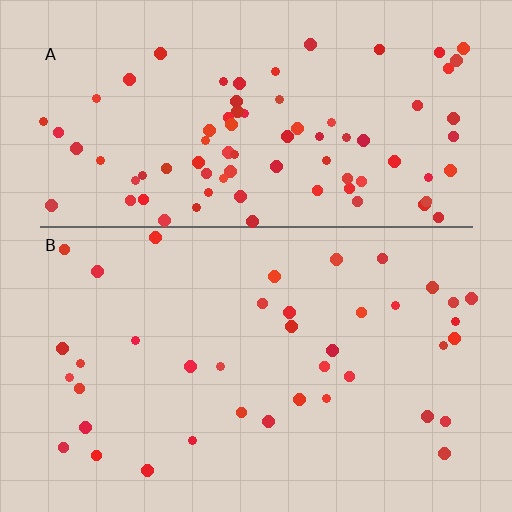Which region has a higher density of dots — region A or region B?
A (the top).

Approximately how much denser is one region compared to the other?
Approximately 2.2× — region A over region B.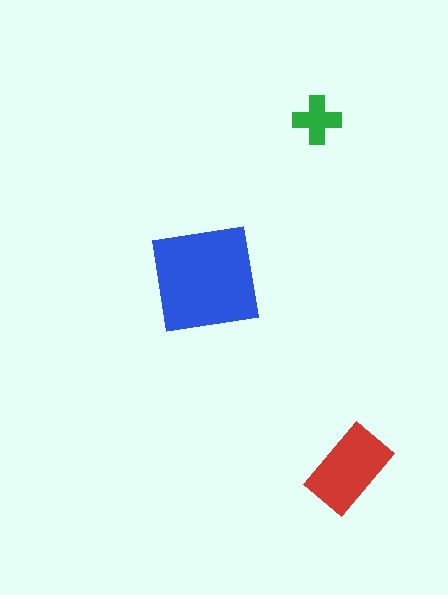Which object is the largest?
The blue square.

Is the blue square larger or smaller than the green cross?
Larger.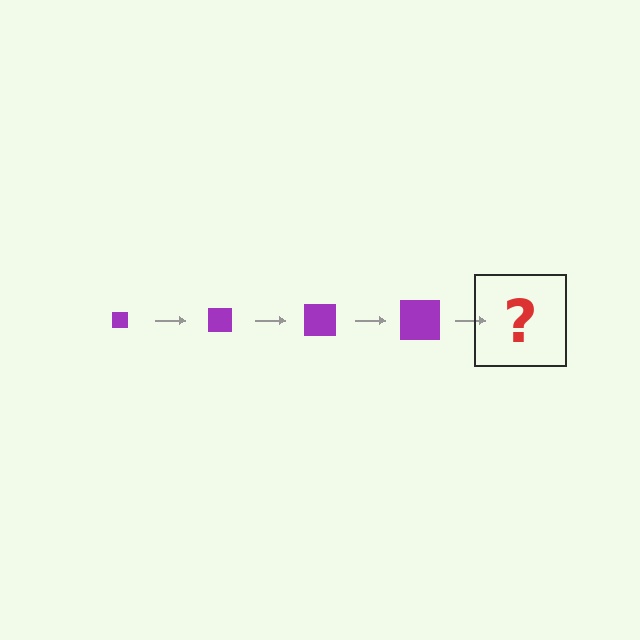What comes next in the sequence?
The next element should be a purple square, larger than the previous one.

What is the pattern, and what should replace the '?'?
The pattern is that the square gets progressively larger each step. The '?' should be a purple square, larger than the previous one.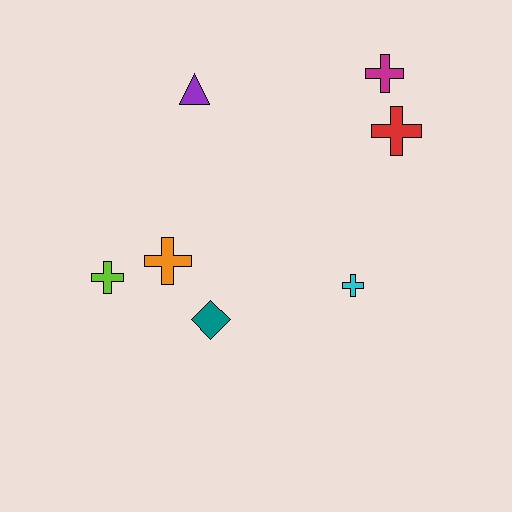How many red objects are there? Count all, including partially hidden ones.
There is 1 red object.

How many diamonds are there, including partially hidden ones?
There is 1 diamond.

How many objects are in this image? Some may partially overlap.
There are 7 objects.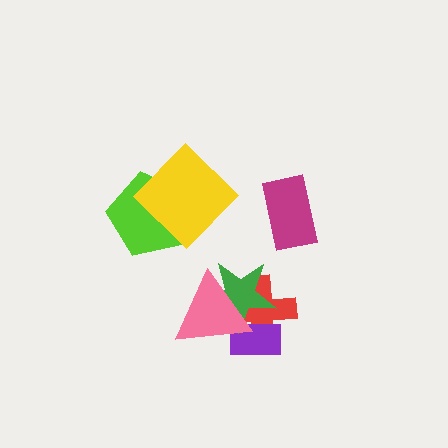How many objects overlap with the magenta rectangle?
0 objects overlap with the magenta rectangle.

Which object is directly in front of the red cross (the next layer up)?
The purple rectangle is directly in front of the red cross.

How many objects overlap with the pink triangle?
3 objects overlap with the pink triangle.